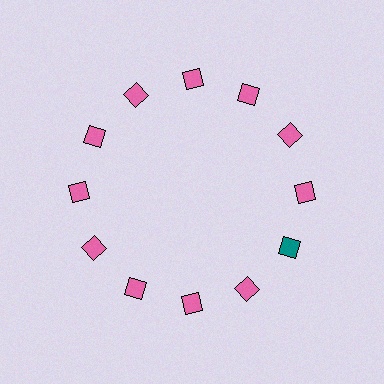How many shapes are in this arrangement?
There are 12 shapes arranged in a ring pattern.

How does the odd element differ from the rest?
It has a different color: teal instead of pink.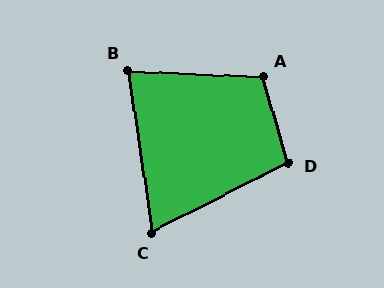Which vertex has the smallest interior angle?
C, at approximately 71 degrees.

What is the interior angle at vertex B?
Approximately 79 degrees (acute).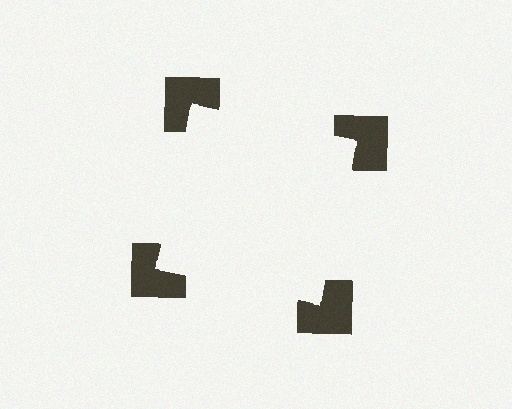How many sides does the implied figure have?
4 sides.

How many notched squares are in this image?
There are 4 — one at each vertex of the illusory square.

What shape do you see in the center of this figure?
An illusory square — its edges are inferred from the aligned wedge cuts in the notched squares, not physically drawn.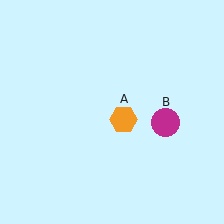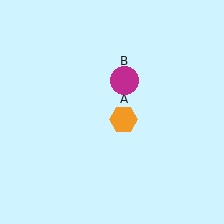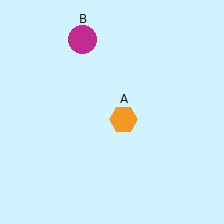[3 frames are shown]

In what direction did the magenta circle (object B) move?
The magenta circle (object B) moved up and to the left.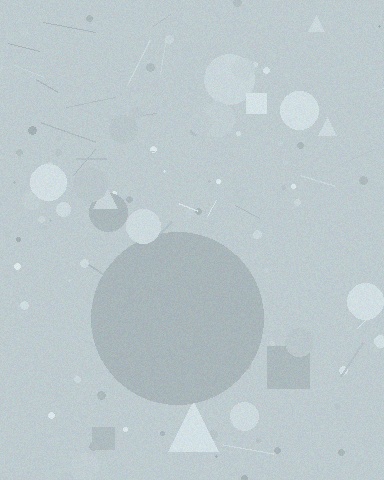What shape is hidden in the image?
A circle is hidden in the image.